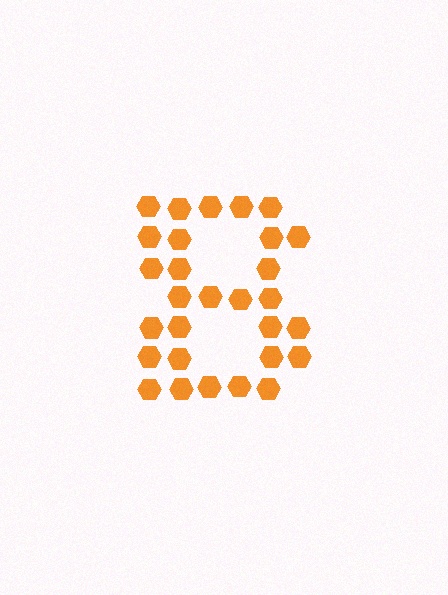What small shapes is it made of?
It is made of small hexagons.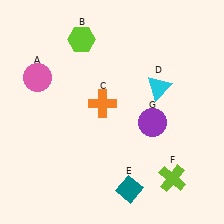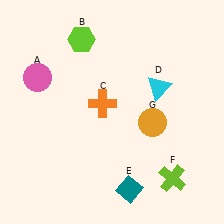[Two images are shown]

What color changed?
The circle (G) changed from purple in Image 1 to orange in Image 2.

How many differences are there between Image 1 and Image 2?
There is 1 difference between the two images.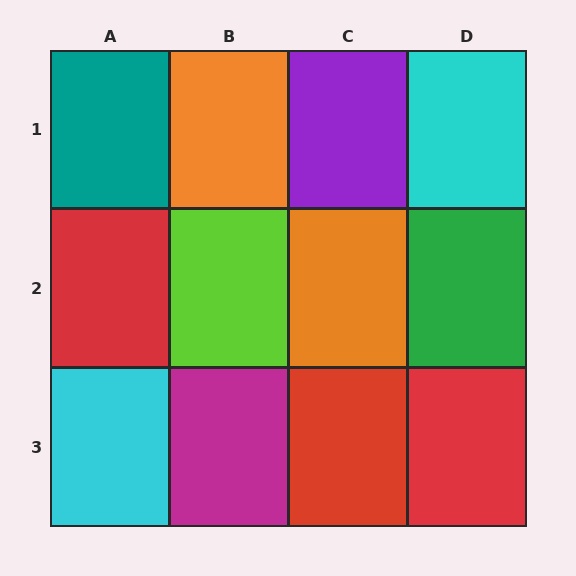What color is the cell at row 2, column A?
Red.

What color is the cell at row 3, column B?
Magenta.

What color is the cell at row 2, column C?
Orange.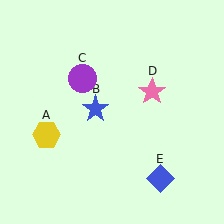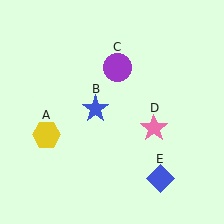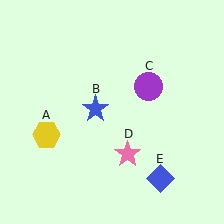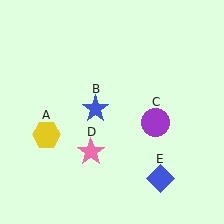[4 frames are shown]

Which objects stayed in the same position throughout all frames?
Yellow hexagon (object A) and blue star (object B) and blue diamond (object E) remained stationary.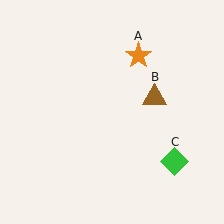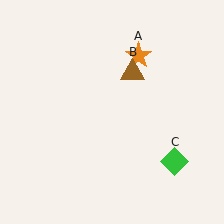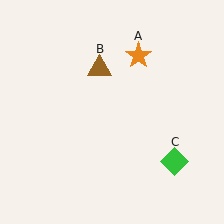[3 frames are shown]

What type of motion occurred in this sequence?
The brown triangle (object B) rotated counterclockwise around the center of the scene.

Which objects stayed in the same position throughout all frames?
Orange star (object A) and green diamond (object C) remained stationary.